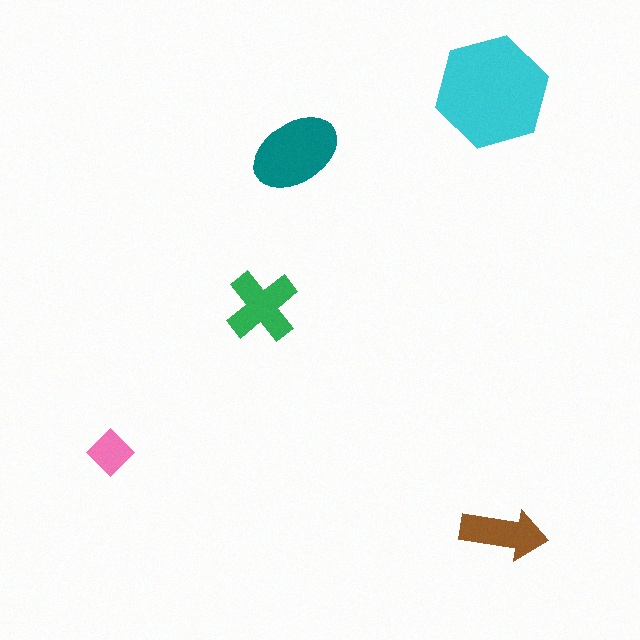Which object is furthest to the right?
The brown arrow is rightmost.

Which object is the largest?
The cyan hexagon.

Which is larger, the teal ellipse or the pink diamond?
The teal ellipse.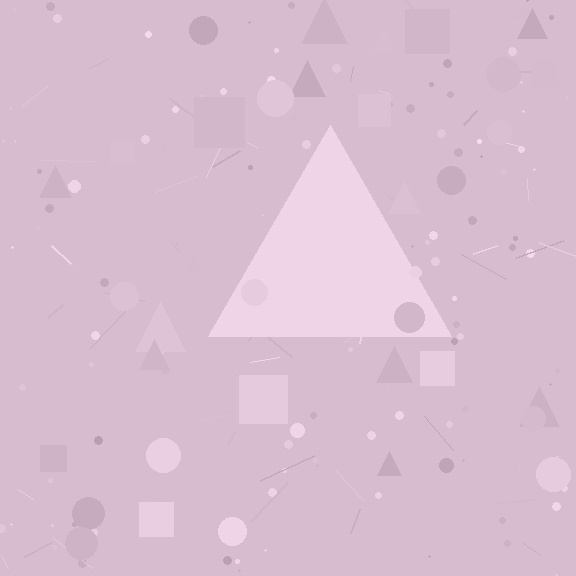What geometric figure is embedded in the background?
A triangle is embedded in the background.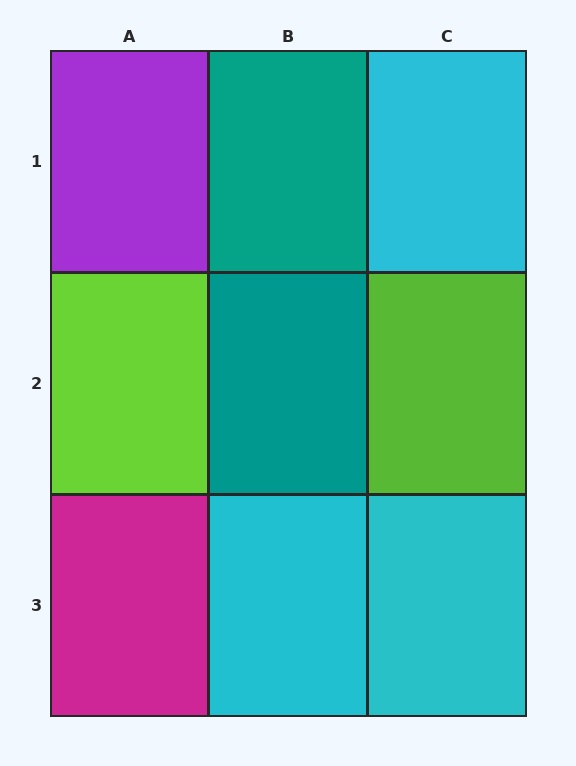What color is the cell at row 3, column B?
Cyan.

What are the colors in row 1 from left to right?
Purple, teal, cyan.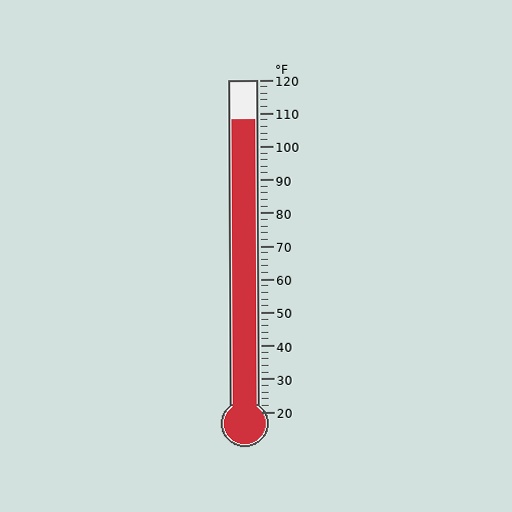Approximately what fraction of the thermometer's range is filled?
The thermometer is filled to approximately 90% of its range.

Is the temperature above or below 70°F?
The temperature is above 70°F.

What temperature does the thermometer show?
The thermometer shows approximately 108°F.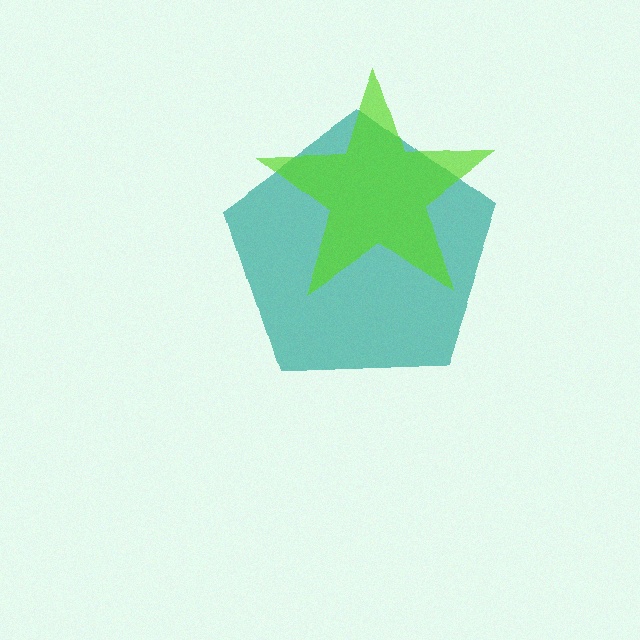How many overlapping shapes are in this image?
There are 2 overlapping shapes in the image.